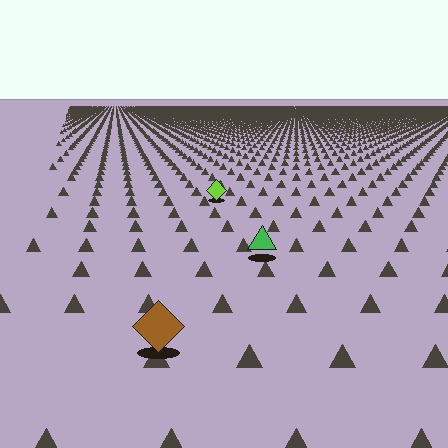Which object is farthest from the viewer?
The lime diamond is farthest from the viewer. It appears smaller and the ground texture around it is denser.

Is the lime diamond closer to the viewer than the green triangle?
No. The green triangle is closer — you can tell from the texture gradient: the ground texture is coarser near it.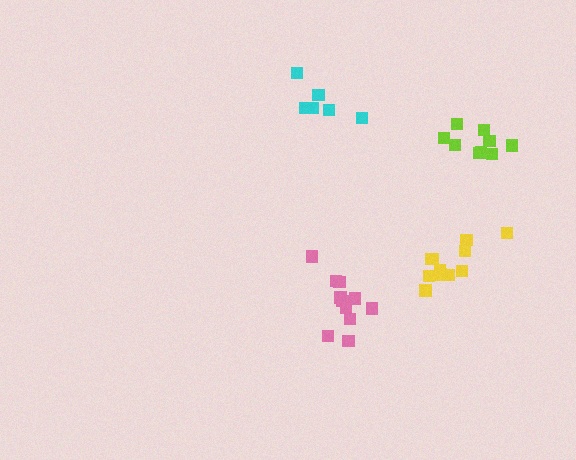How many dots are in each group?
Group 1: 6 dots, Group 2: 11 dots, Group 3: 11 dots, Group 4: 9 dots (37 total).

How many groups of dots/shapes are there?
There are 4 groups.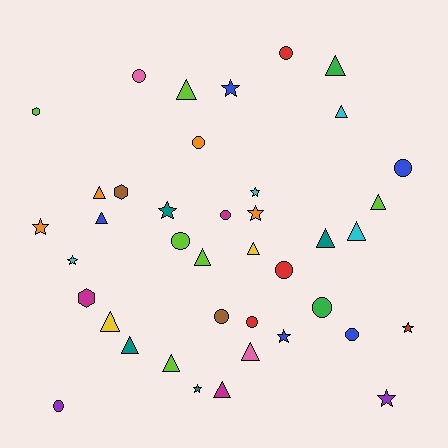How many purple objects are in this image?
There are 2 purple objects.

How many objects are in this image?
There are 40 objects.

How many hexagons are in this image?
There are 3 hexagons.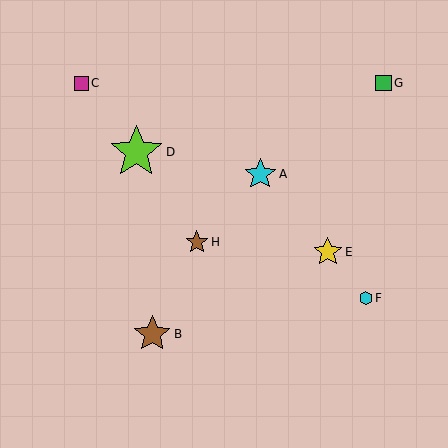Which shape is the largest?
The lime star (labeled D) is the largest.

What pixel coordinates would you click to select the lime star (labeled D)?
Click at (136, 152) to select the lime star D.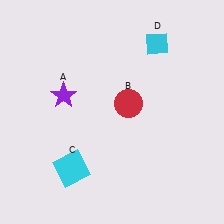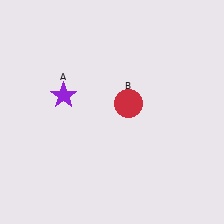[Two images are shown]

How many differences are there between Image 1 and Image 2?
There are 2 differences between the two images.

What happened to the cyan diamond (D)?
The cyan diamond (D) was removed in Image 2. It was in the top-right area of Image 1.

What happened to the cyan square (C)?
The cyan square (C) was removed in Image 2. It was in the bottom-left area of Image 1.